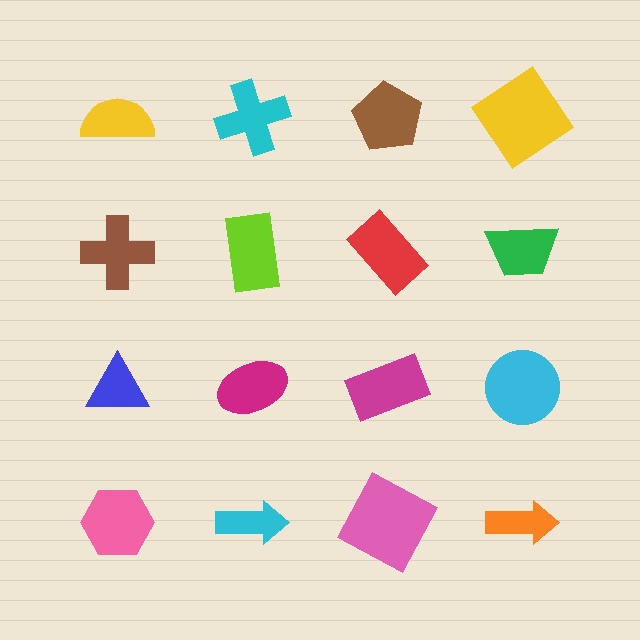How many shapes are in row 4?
4 shapes.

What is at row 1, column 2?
A cyan cross.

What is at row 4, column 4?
An orange arrow.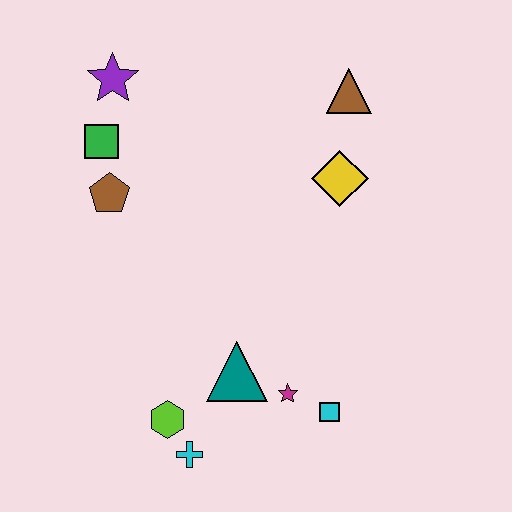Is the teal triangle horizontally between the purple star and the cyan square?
Yes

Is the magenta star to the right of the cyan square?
No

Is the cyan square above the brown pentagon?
No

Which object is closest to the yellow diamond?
The brown triangle is closest to the yellow diamond.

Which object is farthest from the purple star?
The cyan square is farthest from the purple star.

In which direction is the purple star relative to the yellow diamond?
The purple star is to the left of the yellow diamond.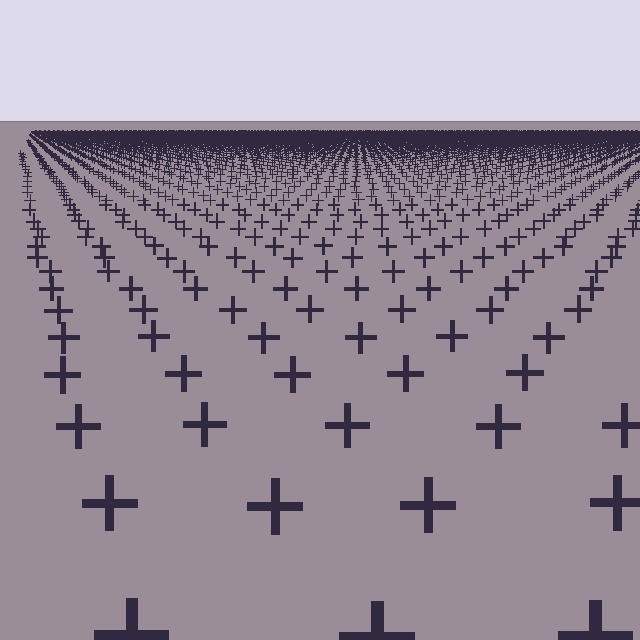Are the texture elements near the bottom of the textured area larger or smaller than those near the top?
Larger. Near the bottom, elements are closer to the viewer and appear at a bigger on-screen size.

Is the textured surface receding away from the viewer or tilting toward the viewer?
The surface is receding away from the viewer. Texture elements get smaller and denser toward the top.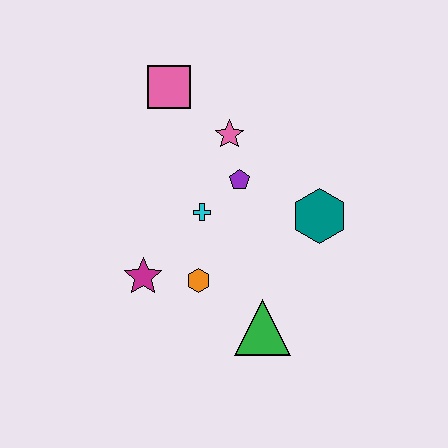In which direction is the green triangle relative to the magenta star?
The green triangle is to the right of the magenta star.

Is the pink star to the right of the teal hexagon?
No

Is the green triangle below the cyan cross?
Yes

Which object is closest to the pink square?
The pink star is closest to the pink square.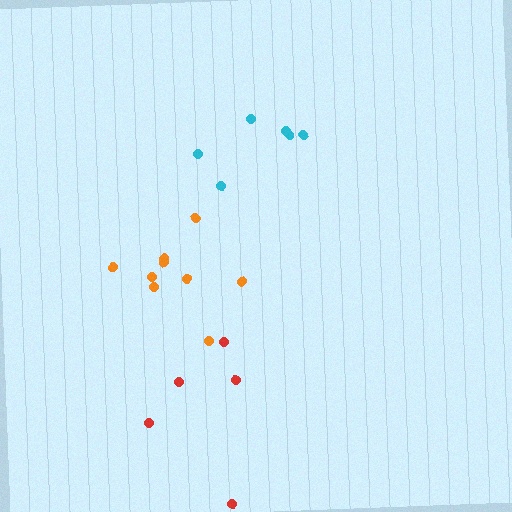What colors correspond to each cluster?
The clusters are colored: cyan, red, orange.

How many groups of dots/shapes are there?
There are 3 groups.